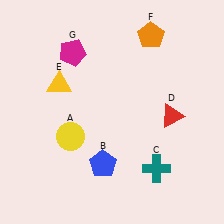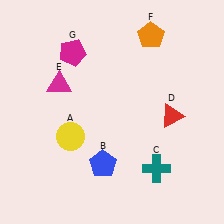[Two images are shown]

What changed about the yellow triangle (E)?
In Image 1, E is yellow. In Image 2, it changed to magenta.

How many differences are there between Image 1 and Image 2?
There is 1 difference between the two images.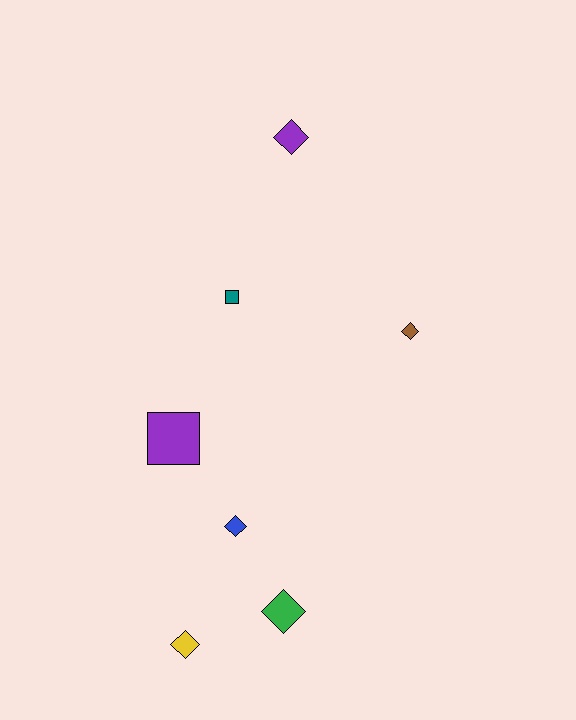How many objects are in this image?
There are 7 objects.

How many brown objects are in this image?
There is 1 brown object.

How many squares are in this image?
There are 2 squares.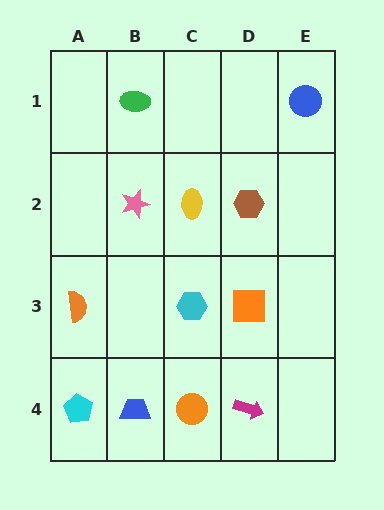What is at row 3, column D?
An orange square.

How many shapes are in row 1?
2 shapes.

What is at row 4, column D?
A magenta arrow.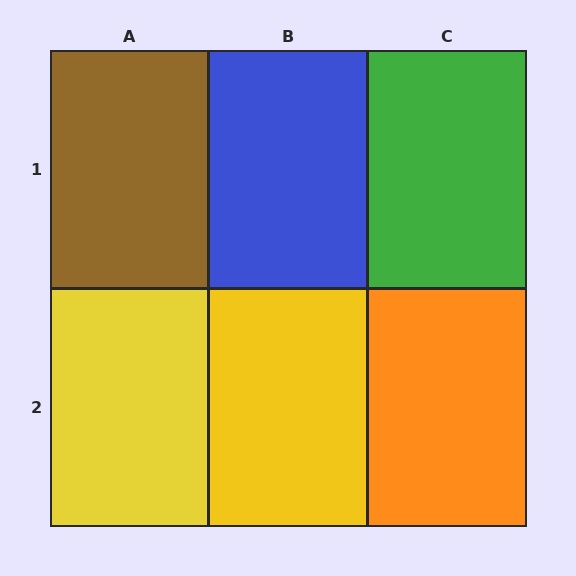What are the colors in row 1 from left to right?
Brown, blue, green.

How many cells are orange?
1 cell is orange.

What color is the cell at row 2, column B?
Yellow.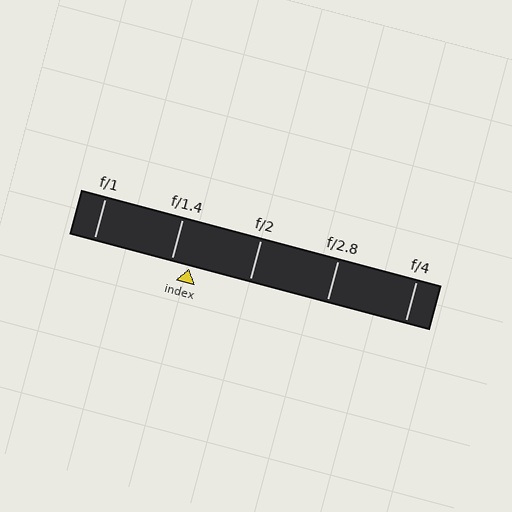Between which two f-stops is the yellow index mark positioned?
The index mark is between f/1.4 and f/2.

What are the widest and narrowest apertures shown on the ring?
The widest aperture shown is f/1 and the narrowest is f/4.